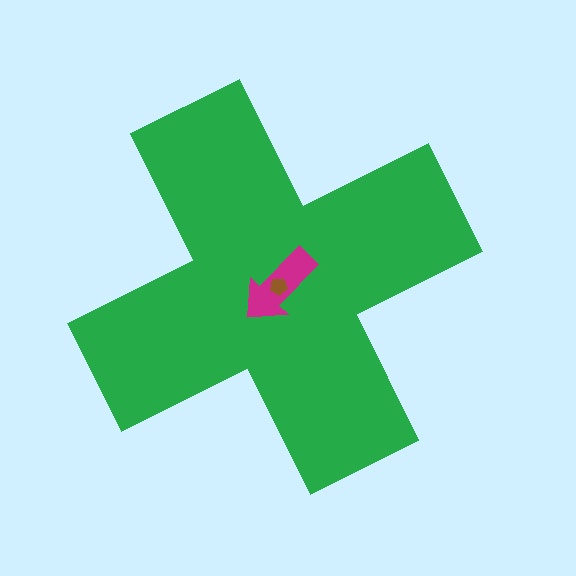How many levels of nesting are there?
3.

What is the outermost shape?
The green cross.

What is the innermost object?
The brown pentagon.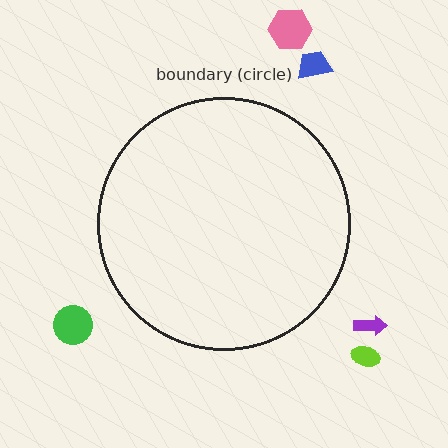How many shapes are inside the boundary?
0 inside, 5 outside.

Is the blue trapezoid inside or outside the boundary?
Outside.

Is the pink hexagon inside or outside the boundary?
Outside.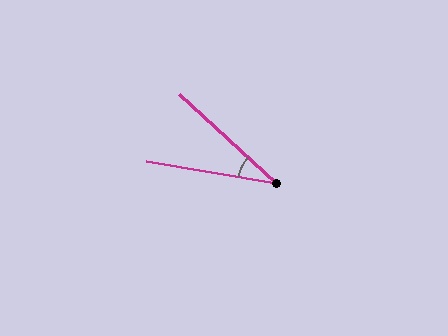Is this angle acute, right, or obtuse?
It is acute.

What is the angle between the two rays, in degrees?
Approximately 33 degrees.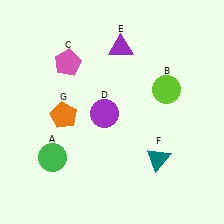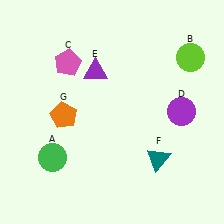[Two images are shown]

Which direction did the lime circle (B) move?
The lime circle (B) moved up.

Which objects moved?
The objects that moved are: the lime circle (B), the purple circle (D), the purple triangle (E).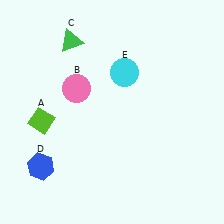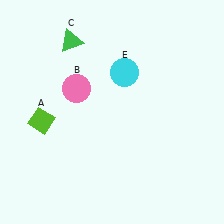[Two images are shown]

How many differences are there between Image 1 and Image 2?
There is 1 difference between the two images.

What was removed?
The blue hexagon (D) was removed in Image 2.